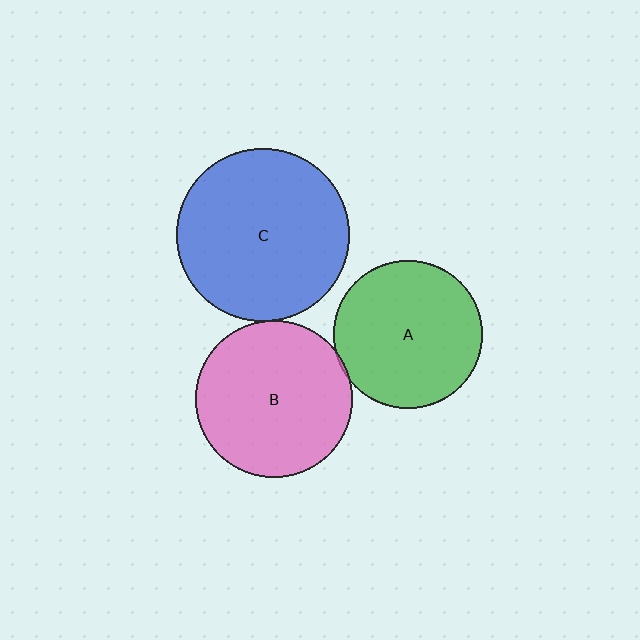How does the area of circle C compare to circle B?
Approximately 1.2 times.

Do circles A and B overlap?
Yes.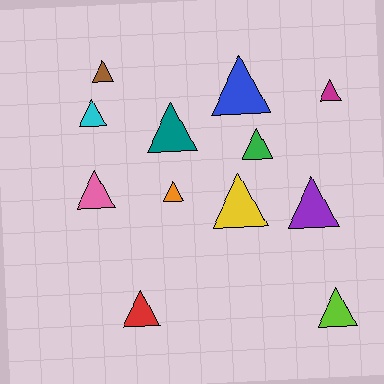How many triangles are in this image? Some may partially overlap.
There are 12 triangles.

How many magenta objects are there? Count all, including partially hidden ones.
There is 1 magenta object.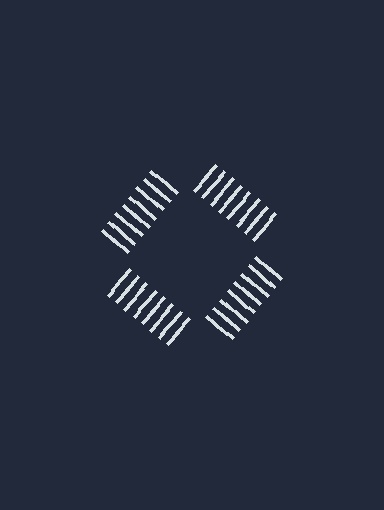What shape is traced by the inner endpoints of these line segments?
An illusory square — the line segments terminate on its edges but no continuous stroke is drawn.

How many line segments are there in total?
32 — 8 along each of the 4 edges.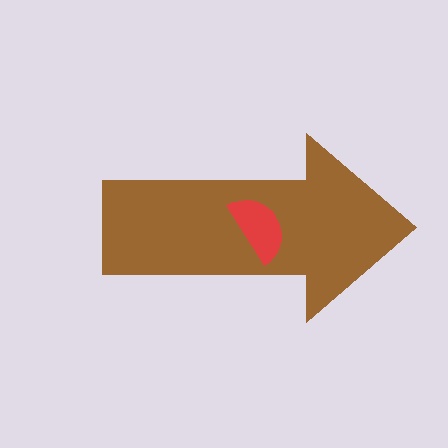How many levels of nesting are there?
2.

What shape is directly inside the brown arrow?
The red semicircle.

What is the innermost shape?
The red semicircle.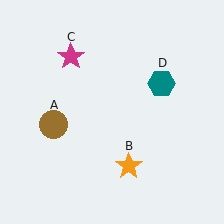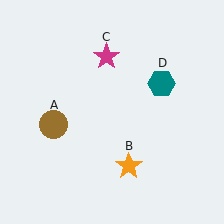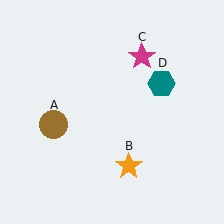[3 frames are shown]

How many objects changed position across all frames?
1 object changed position: magenta star (object C).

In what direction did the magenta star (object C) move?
The magenta star (object C) moved right.